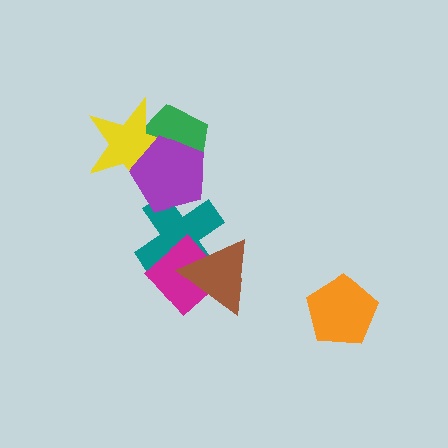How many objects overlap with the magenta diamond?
2 objects overlap with the magenta diamond.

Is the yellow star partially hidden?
Yes, it is partially covered by another shape.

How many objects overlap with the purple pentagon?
3 objects overlap with the purple pentagon.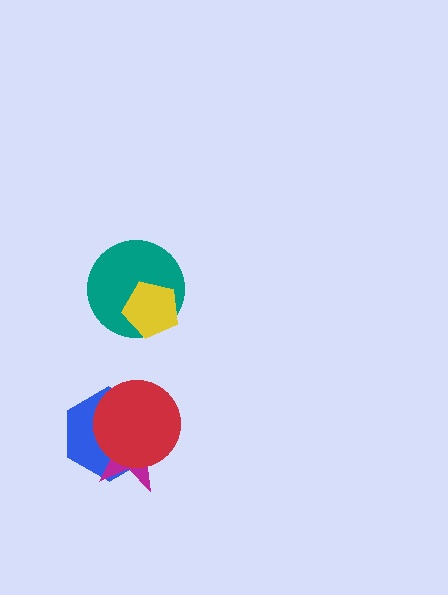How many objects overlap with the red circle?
2 objects overlap with the red circle.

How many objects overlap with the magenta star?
2 objects overlap with the magenta star.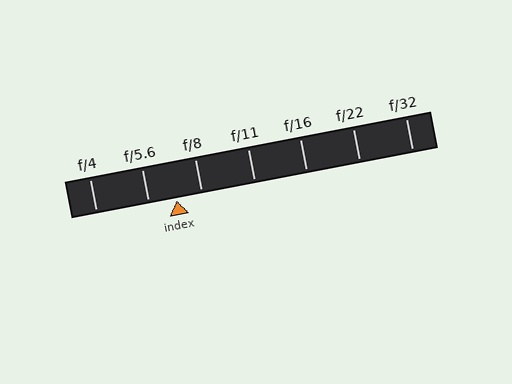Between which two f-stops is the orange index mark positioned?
The index mark is between f/5.6 and f/8.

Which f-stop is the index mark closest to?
The index mark is closest to f/8.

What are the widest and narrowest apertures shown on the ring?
The widest aperture shown is f/4 and the narrowest is f/32.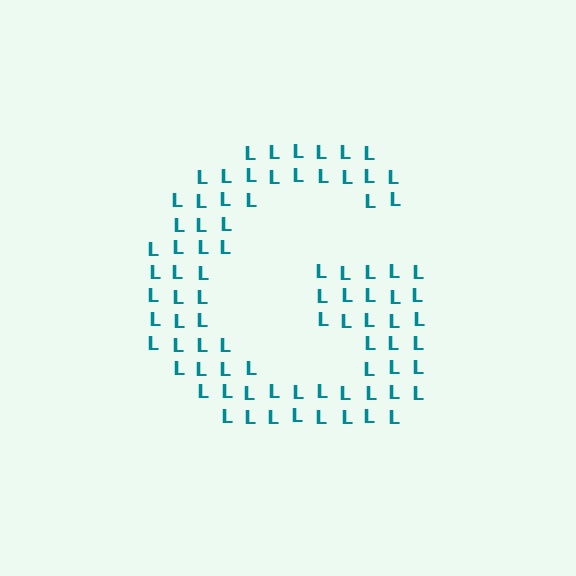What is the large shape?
The large shape is the letter G.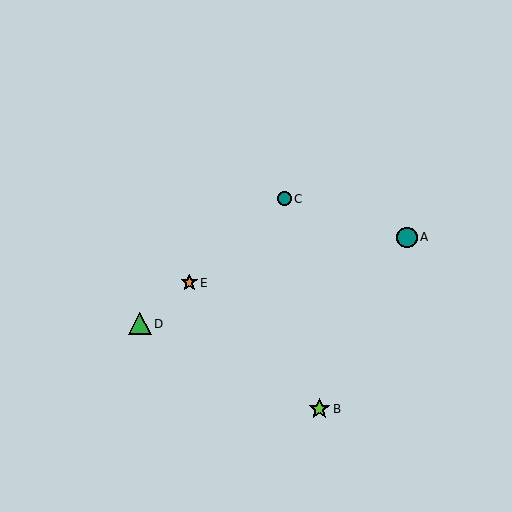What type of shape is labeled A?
Shape A is a teal circle.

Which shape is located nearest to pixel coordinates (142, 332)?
The green triangle (labeled D) at (140, 324) is nearest to that location.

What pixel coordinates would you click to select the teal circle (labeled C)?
Click at (284, 199) to select the teal circle C.